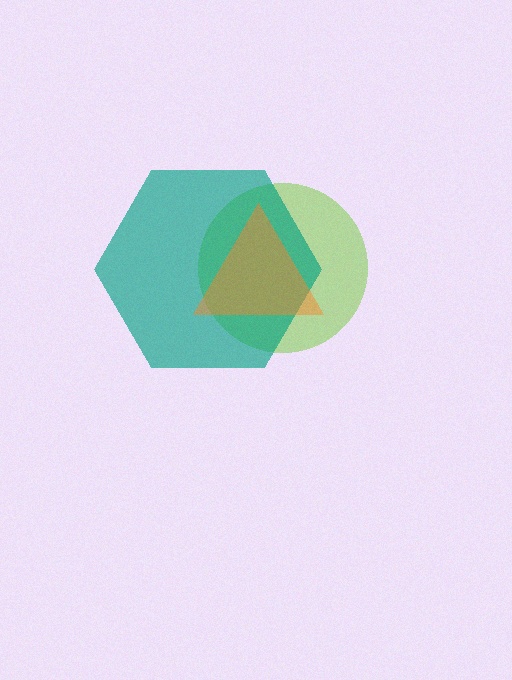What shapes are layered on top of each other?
The layered shapes are: a lime circle, a teal hexagon, an orange triangle.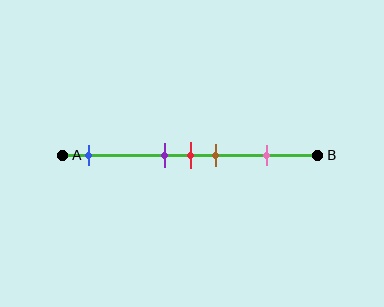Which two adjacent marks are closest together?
The purple and red marks are the closest adjacent pair.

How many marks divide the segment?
There are 5 marks dividing the segment.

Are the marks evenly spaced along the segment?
No, the marks are not evenly spaced.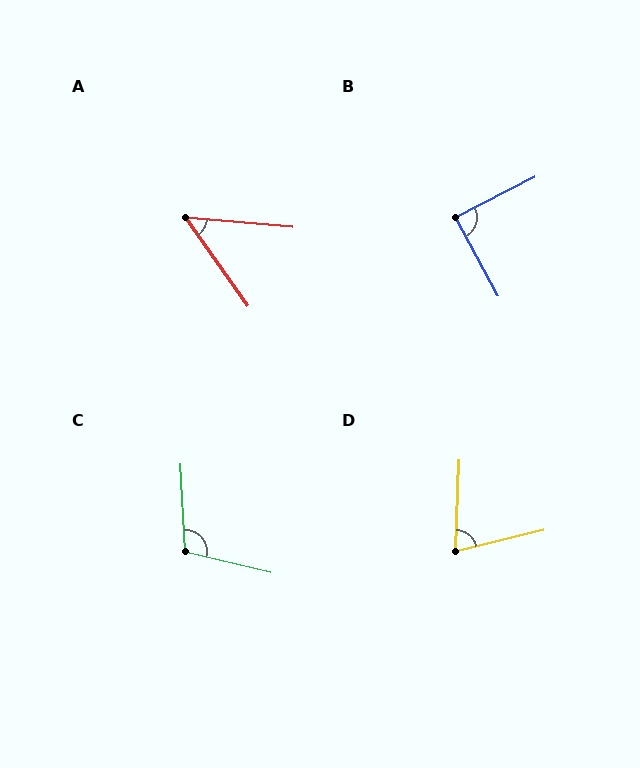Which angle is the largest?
C, at approximately 107 degrees.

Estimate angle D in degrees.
Approximately 74 degrees.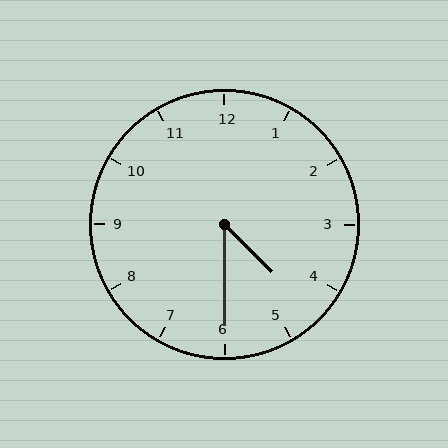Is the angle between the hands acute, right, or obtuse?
It is acute.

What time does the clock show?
4:30.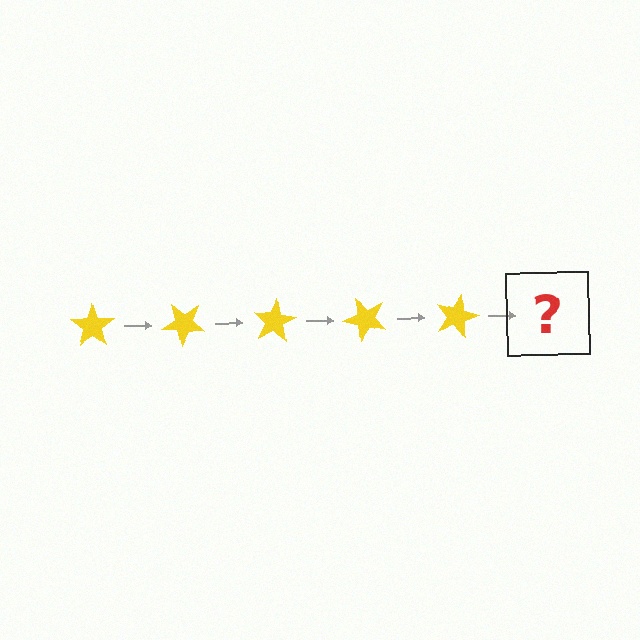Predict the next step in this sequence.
The next step is a yellow star rotated 200 degrees.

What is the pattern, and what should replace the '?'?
The pattern is that the star rotates 40 degrees each step. The '?' should be a yellow star rotated 200 degrees.